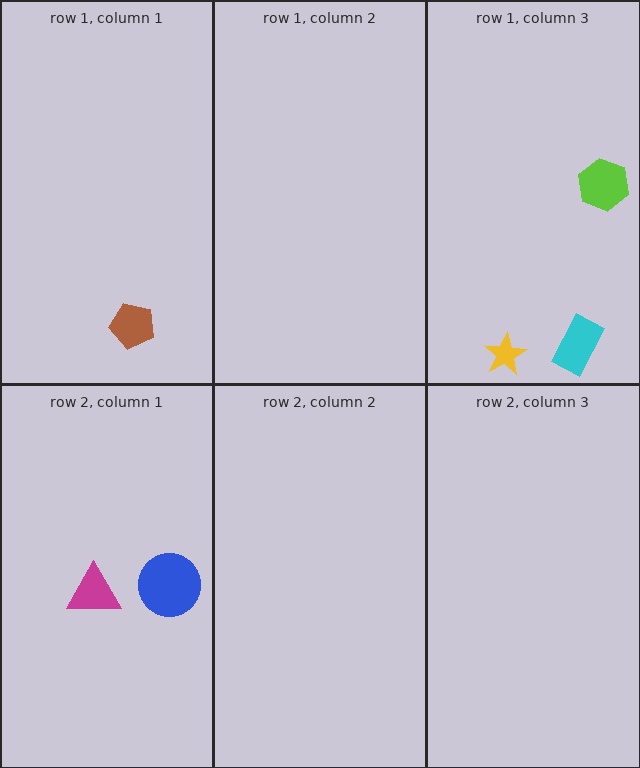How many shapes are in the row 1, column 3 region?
3.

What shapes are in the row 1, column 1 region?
The brown pentagon.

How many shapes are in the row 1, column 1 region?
1.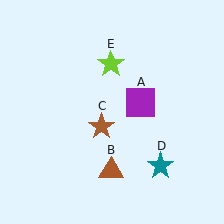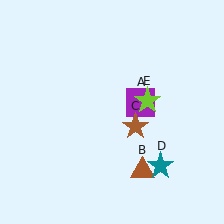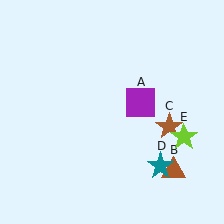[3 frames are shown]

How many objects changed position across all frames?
3 objects changed position: brown triangle (object B), brown star (object C), lime star (object E).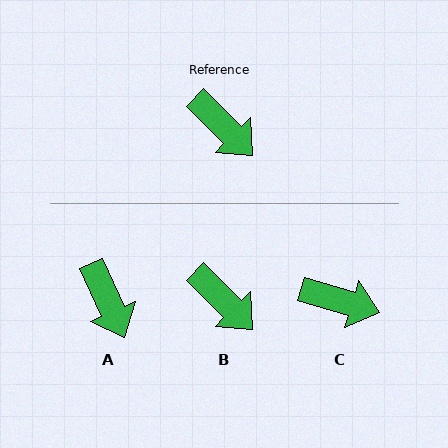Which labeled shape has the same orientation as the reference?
B.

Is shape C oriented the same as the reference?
No, it is off by about 29 degrees.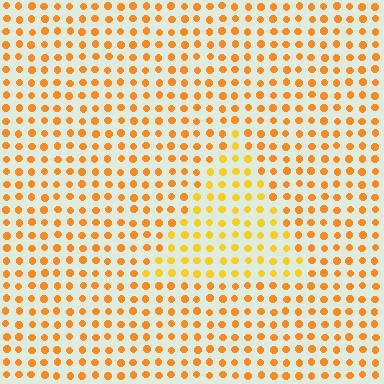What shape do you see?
I see a triangle.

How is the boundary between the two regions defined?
The boundary is defined purely by a slight shift in hue (about 20 degrees). Spacing, size, and orientation are identical on both sides.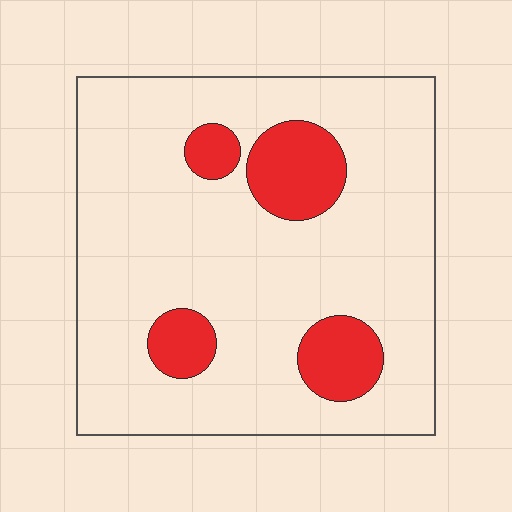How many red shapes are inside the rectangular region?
4.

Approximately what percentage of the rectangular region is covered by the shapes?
Approximately 15%.